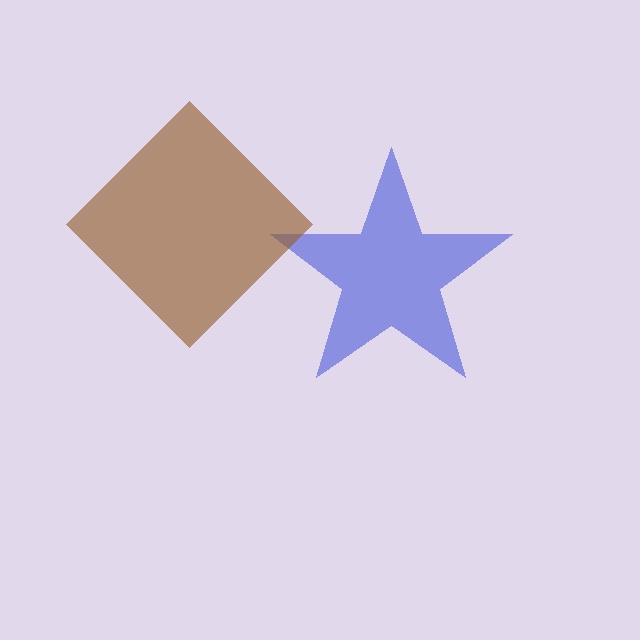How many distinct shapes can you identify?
There are 2 distinct shapes: a blue star, a brown diamond.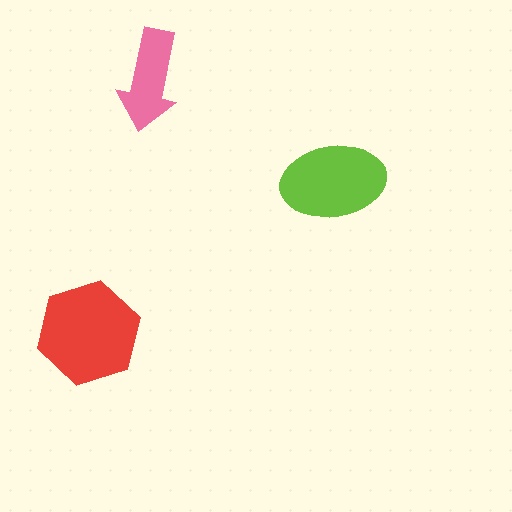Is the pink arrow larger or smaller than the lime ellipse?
Smaller.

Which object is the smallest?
The pink arrow.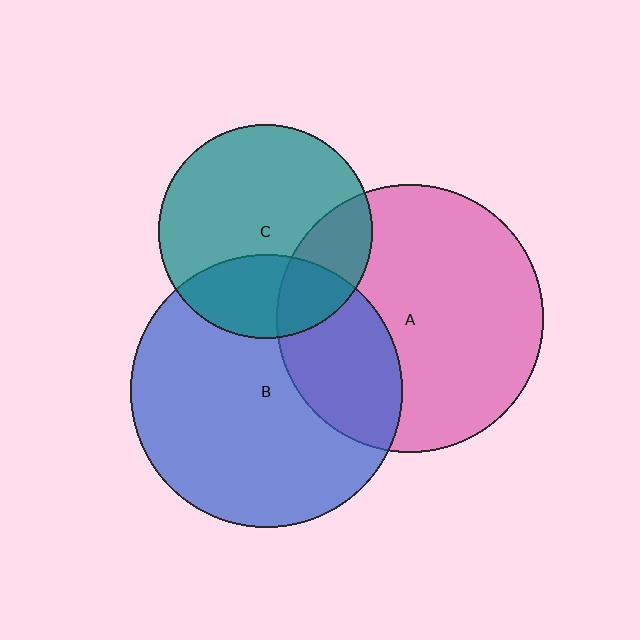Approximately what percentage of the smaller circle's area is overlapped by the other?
Approximately 30%.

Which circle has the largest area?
Circle B (blue).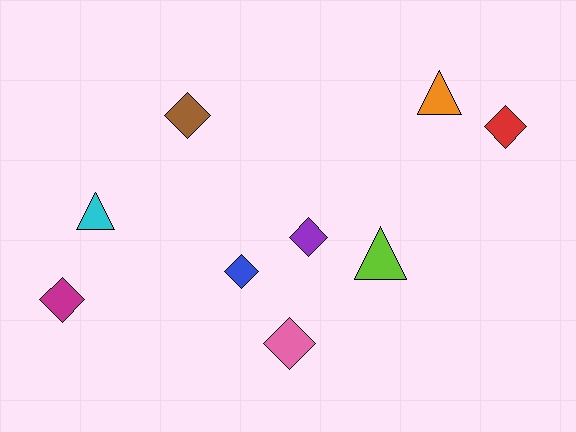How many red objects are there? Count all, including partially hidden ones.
There is 1 red object.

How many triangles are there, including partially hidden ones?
There are 3 triangles.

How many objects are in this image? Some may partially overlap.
There are 9 objects.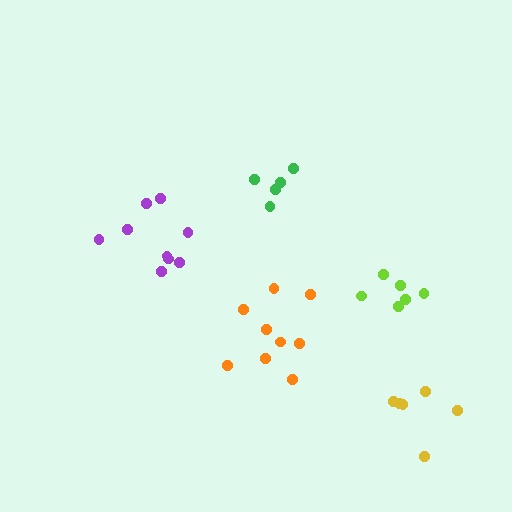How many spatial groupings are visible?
There are 5 spatial groupings.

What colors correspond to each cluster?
The clusters are colored: orange, lime, purple, yellow, green.